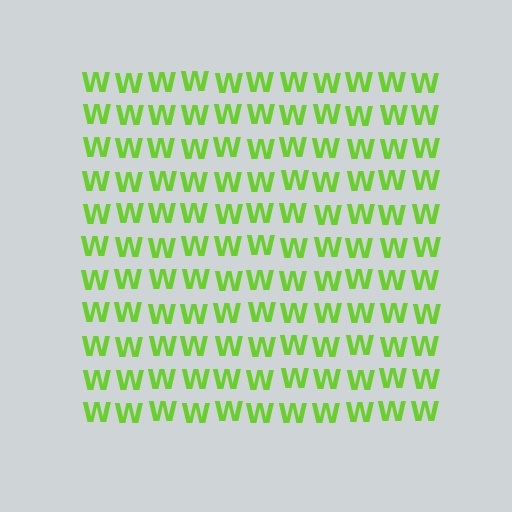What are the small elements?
The small elements are letter W's.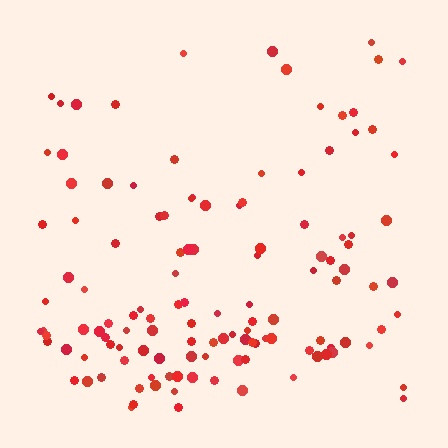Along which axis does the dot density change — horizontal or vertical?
Vertical.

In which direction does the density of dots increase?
From top to bottom, with the bottom side densest.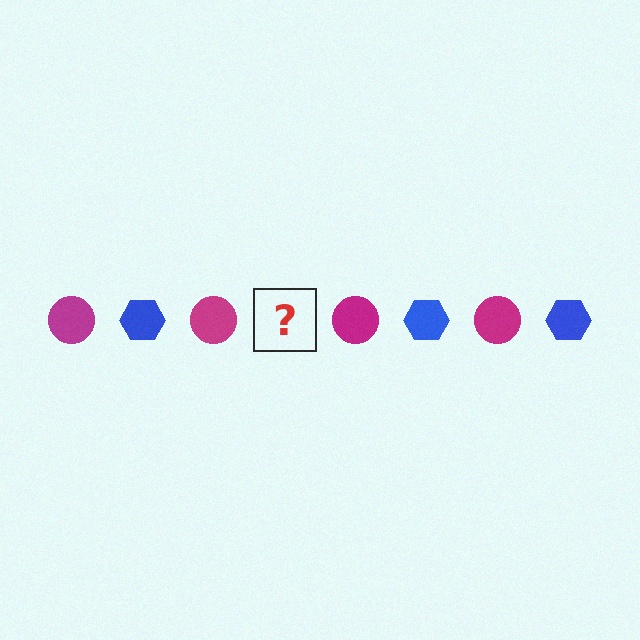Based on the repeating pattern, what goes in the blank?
The blank should be a blue hexagon.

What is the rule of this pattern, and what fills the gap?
The rule is that the pattern alternates between magenta circle and blue hexagon. The gap should be filled with a blue hexagon.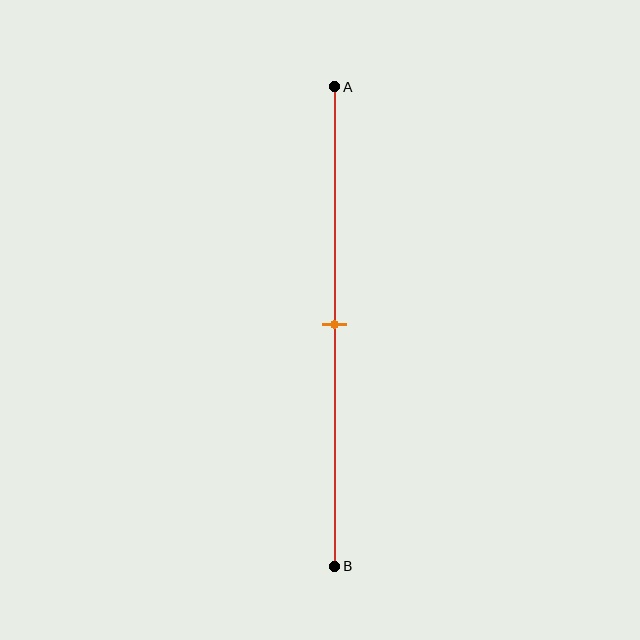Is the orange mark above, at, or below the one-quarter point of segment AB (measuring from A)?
The orange mark is below the one-quarter point of segment AB.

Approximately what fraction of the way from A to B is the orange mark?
The orange mark is approximately 50% of the way from A to B.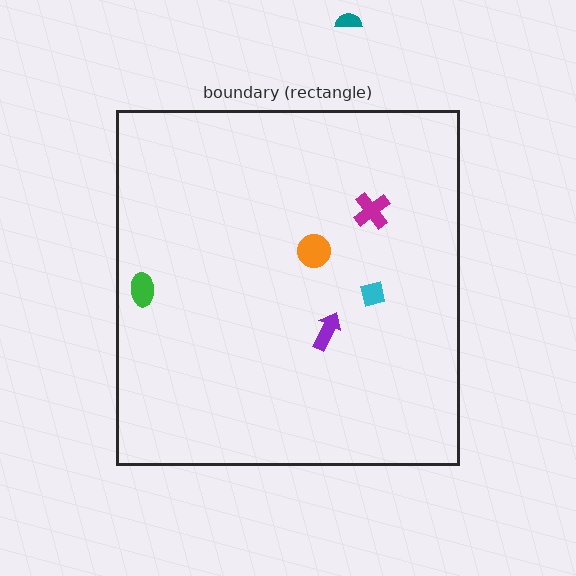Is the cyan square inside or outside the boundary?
Inside.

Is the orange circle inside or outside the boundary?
Inside.